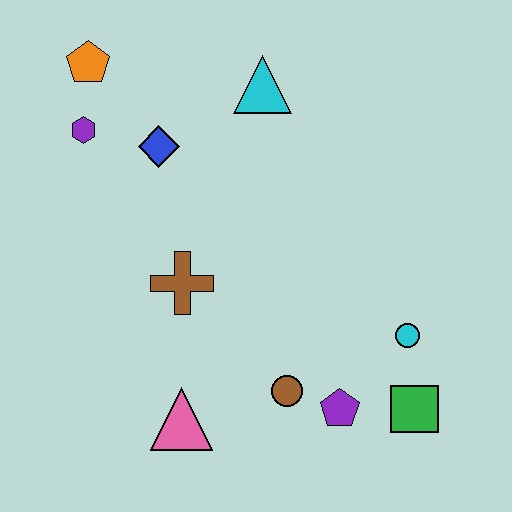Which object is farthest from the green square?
The orange pentagon is farthest from the green square.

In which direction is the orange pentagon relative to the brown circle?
The orange pentagon is above the brown circle.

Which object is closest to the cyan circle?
The green square is closest to the cyan circle.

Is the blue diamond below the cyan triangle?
Yes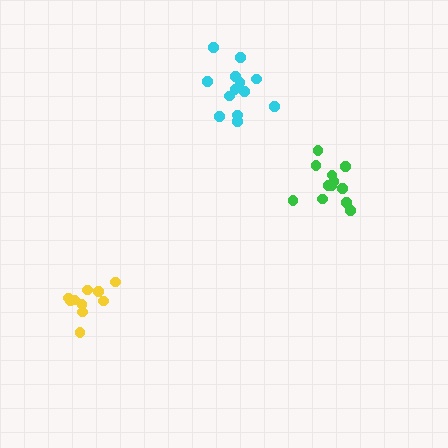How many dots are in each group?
Group 1: 13 dots, Group 2: 10 dots, Group 3: 12 dots (35 total).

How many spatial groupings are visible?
There are 3 spatial groupings.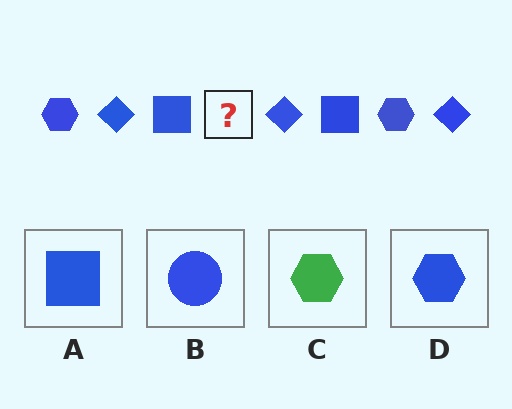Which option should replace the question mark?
Option D.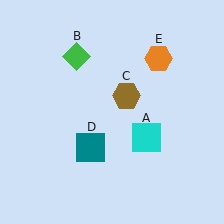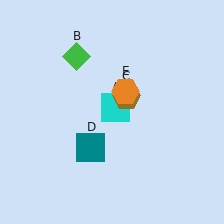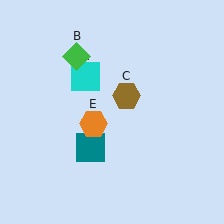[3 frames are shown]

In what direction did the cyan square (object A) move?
The cyan square (object A) moved up and to the left.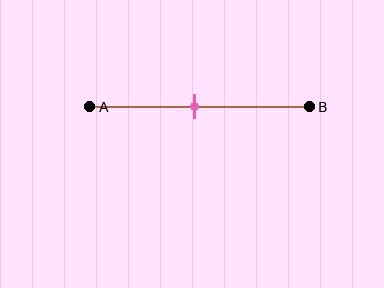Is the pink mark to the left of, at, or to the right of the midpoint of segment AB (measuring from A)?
The pink mark is approximately at the midpoint of segment AB.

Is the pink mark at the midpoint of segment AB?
Yes, the mark is approximately at the midpoint.